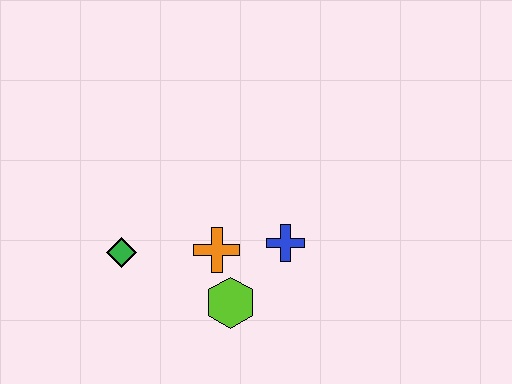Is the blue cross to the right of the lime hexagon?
Yes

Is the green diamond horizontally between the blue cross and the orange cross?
No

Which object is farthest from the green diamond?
The blue cross is farthest from the green diamond.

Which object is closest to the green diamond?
The orange cross is closest to the green diamond.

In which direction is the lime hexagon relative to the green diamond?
The lime hexagon is to the right of the green diamond.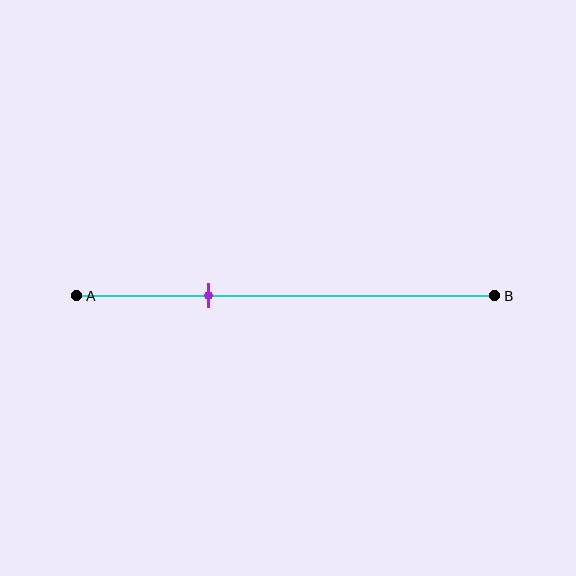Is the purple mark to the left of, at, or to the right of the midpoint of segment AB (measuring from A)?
The purple mark is to the left of the midpoint of segment AB.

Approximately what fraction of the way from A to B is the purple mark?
The purple mark is approximately 30% of the way from A to B.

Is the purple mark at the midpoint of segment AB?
No, the mark is at about 30% from A, not at the 50% midpoint.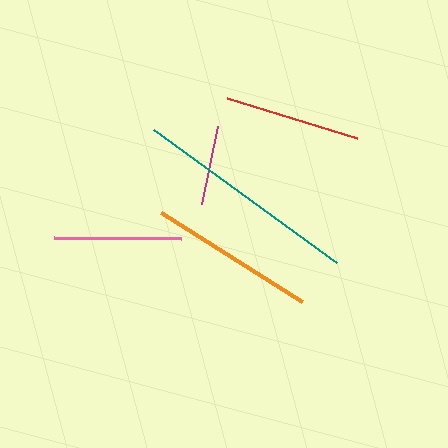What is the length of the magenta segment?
The magenta segment is approximately 80 pixels long.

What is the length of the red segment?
The red segment is approximately 135 pixels long.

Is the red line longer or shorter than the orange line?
The orange line is longer than the red line.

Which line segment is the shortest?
The magenta line is the shortest at approximately 80 pixels.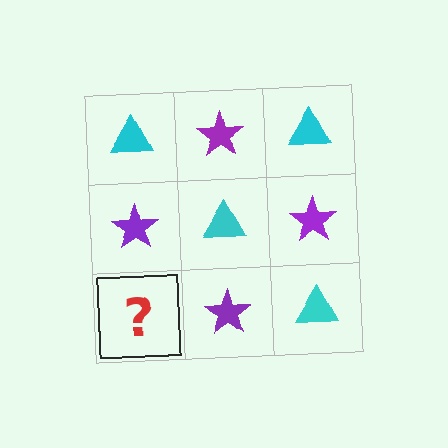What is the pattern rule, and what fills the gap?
The rule is that it alternates cyan triangle and purple star in a checkerboard pattern. The gap should be filled with a cyan triangle.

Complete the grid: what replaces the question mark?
The question mark should be replaced with a cyan triangle.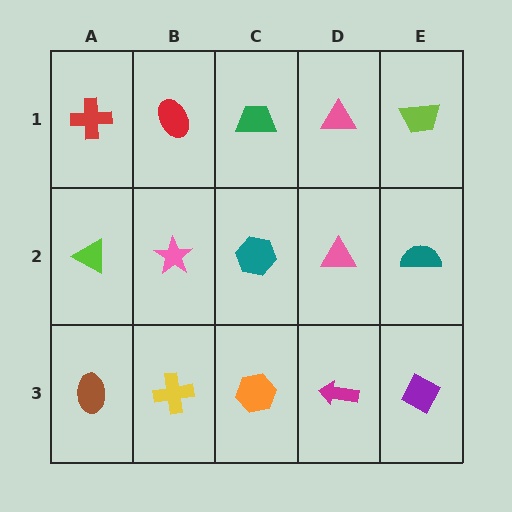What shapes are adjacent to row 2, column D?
A pink triangle (row 1, column D), a magenta arrow (row 3, column D), a teal hexagon (row 2, column C), a teal semicircle (row 2, column E).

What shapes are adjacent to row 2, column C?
A green trapezoid (row 1, column C), an orange hexagon (row 3, column C), a pink star (row 2, column B), a pink triangle (row 2, column D).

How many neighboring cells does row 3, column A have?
2.